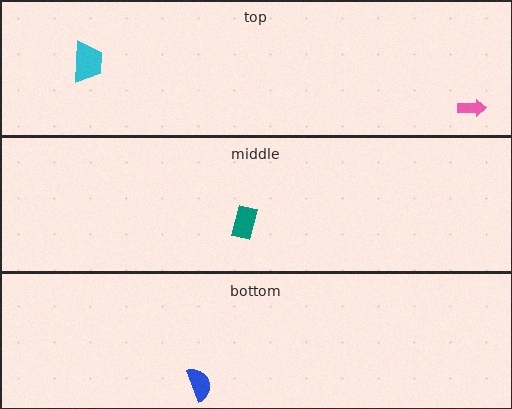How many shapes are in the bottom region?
1.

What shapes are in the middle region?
The teal rectangle.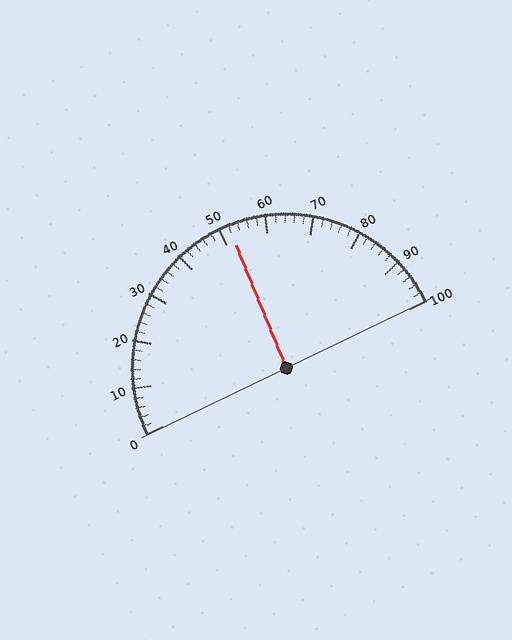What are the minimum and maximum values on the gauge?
The gauge ranges from 0 to 100.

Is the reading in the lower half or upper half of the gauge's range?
The reading is in the upper half of the range (0 to 100).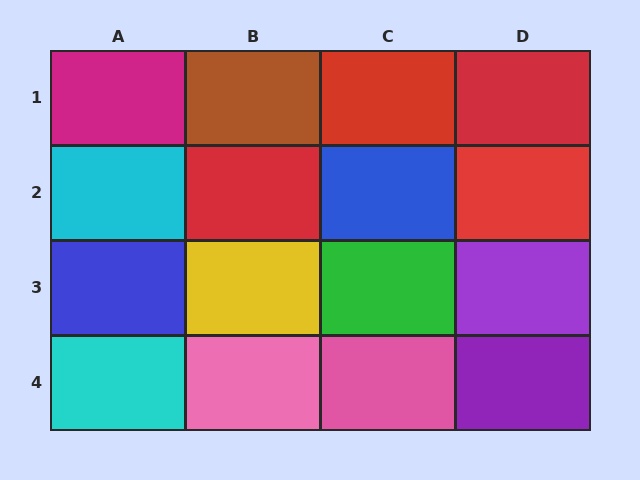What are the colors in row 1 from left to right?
Magenta, brown, red, red.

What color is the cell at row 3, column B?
Yellow.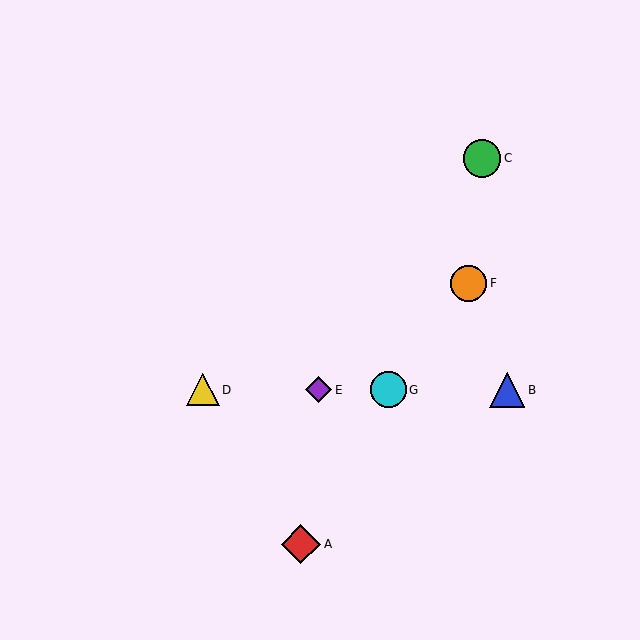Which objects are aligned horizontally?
Objects B, D, E, G are aligned horizontally.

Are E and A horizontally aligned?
No, E is at y≈390 and A is at y≈544.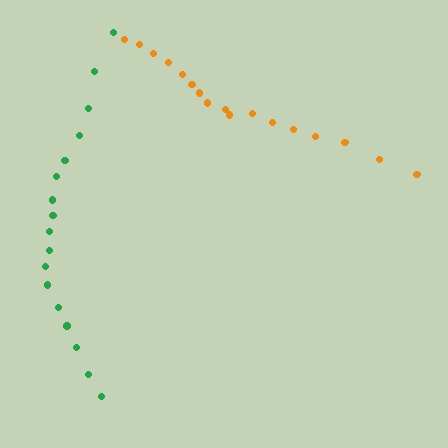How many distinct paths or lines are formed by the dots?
There are 2 distinct paths.